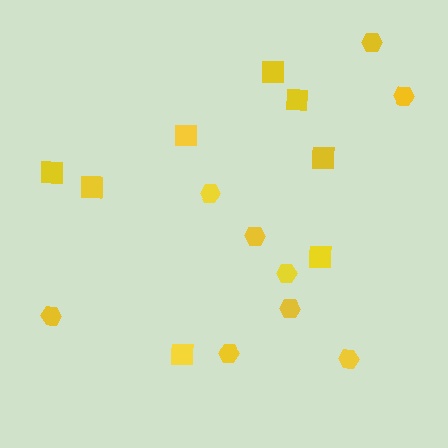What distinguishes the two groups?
There are 2 groups: one group of hexagons (9) and one group of squares (8).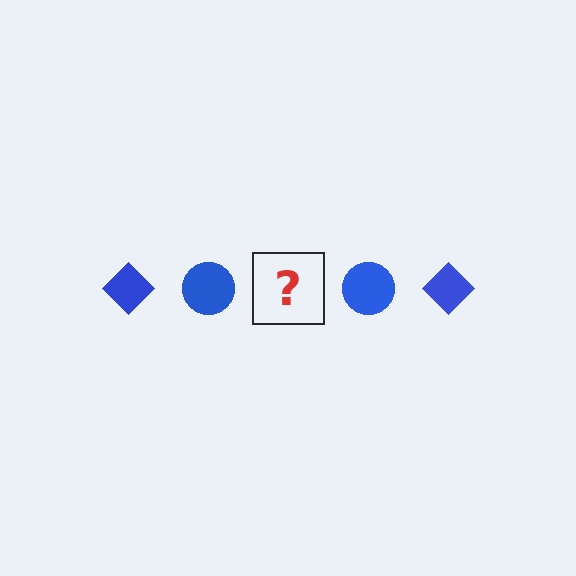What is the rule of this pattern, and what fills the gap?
The rule is that the pattern cycles through diamond, circle shapes in blue. The gap should be filled with a blue diamond.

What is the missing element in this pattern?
The missing element is a blue diamond.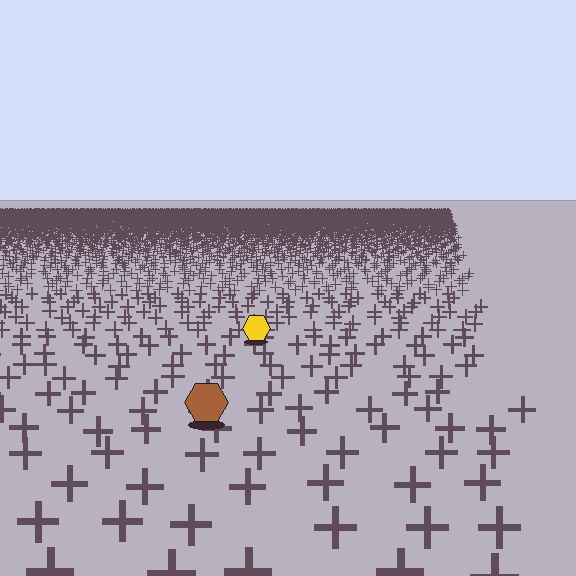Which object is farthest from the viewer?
The yellow hexagon is farthest from the viewer. It appears smaller and the ground texture around it is denser.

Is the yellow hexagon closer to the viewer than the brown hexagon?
No. The brown hexagon is closer — you can tell from the texture gradient: the ground texture is coarser near it.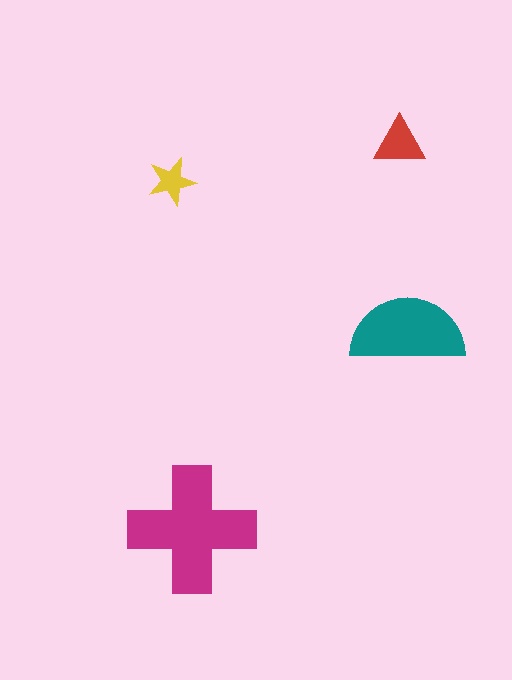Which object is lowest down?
The magenta cross is bottommost.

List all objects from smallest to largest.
The yellow star, the red triangle, the teal semicircle, the magenta cross.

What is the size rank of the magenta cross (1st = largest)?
1st.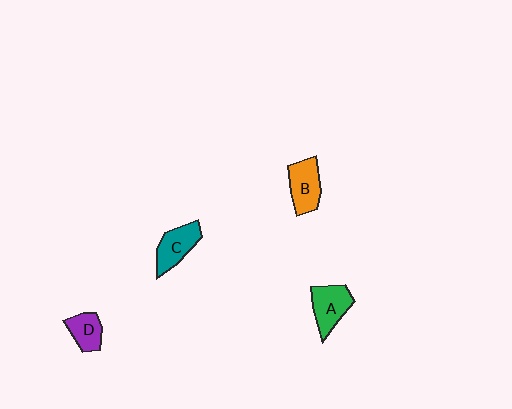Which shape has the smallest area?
Shape D (purple).